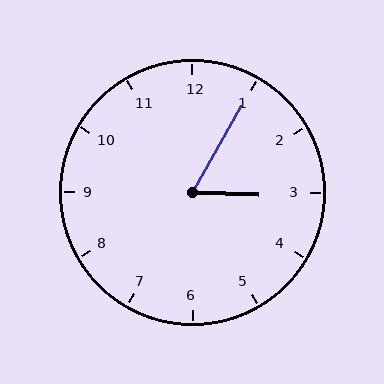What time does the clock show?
3:05.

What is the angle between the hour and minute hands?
Approximately 62 degrees.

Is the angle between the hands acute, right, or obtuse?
It is acute.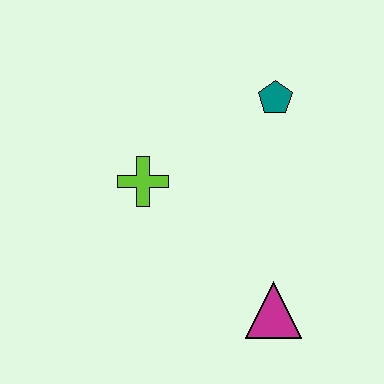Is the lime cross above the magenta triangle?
Yes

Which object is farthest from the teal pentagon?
The magenta triangle is farthest from the teal pentagon.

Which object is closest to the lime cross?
The teal pentagon is closest to the lime cross.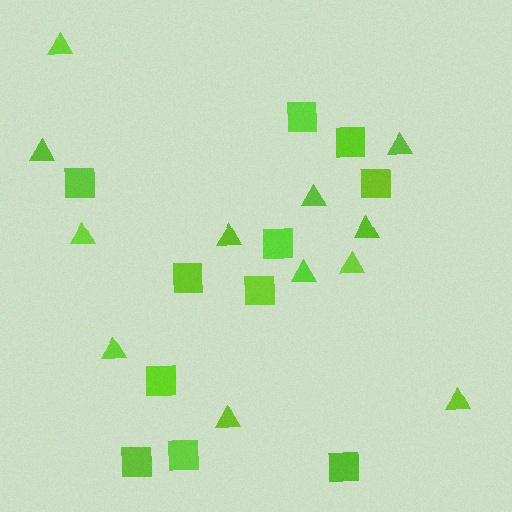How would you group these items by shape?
There are 2 groups: one group of squares (11) and one group of triangles (12).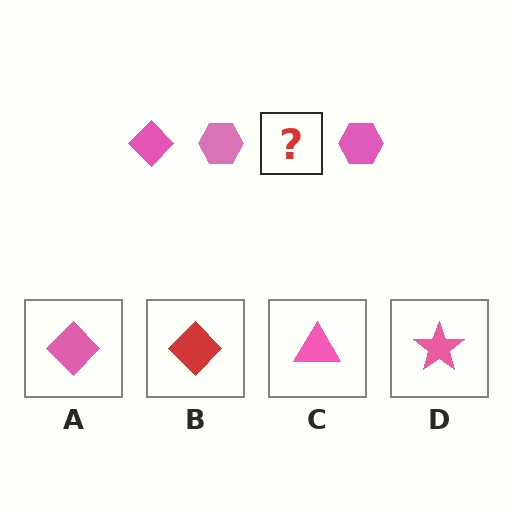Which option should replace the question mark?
Option A.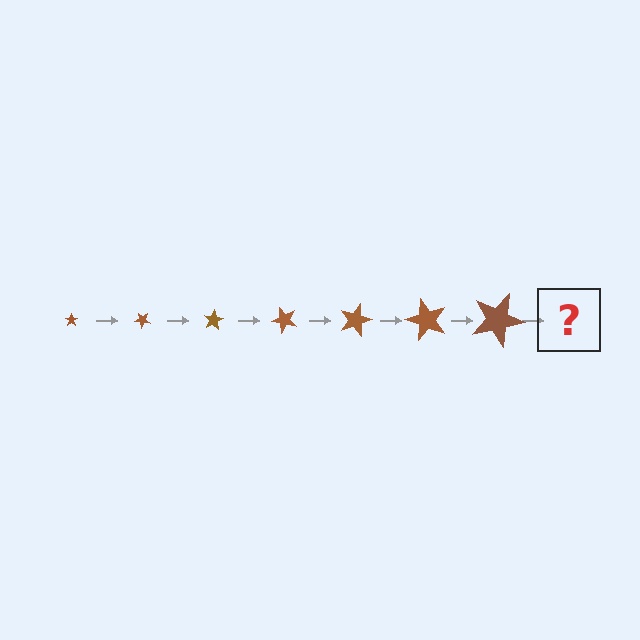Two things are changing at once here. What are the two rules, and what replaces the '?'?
The two rules are that the star grows larger each step and it rotates 40 degrees each step. The '?' should be a star, larger than the previous one and rotated 280 degrees from the start.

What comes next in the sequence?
The next element should be a star, larger than the previous one and rotated 280 degrees from the start.